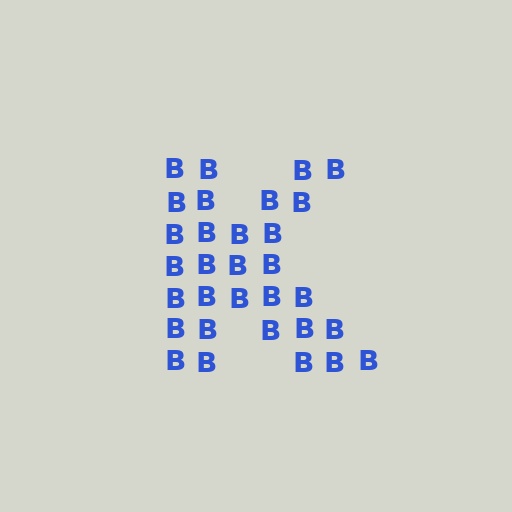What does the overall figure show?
The overall figure shows the letter K.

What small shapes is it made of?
It is made of small letter B's.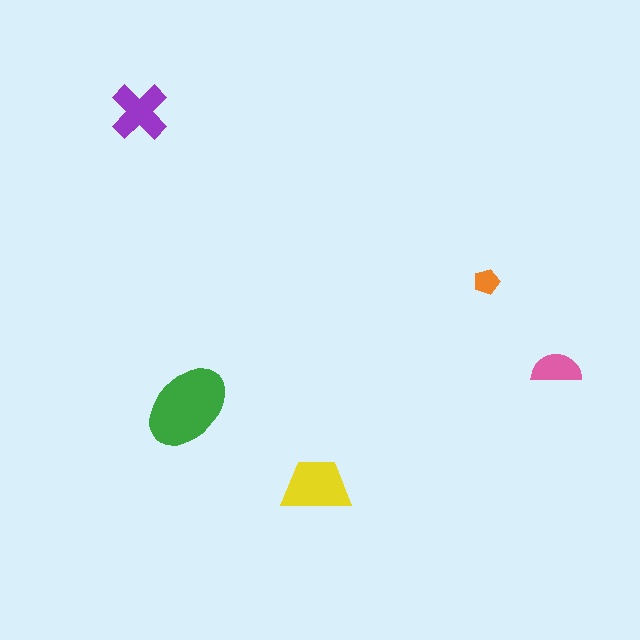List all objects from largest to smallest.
The green ellipse, the yellow trapezoid, the purple cross, the pink semicircle, the orange pentagon.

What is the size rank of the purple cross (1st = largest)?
3rd.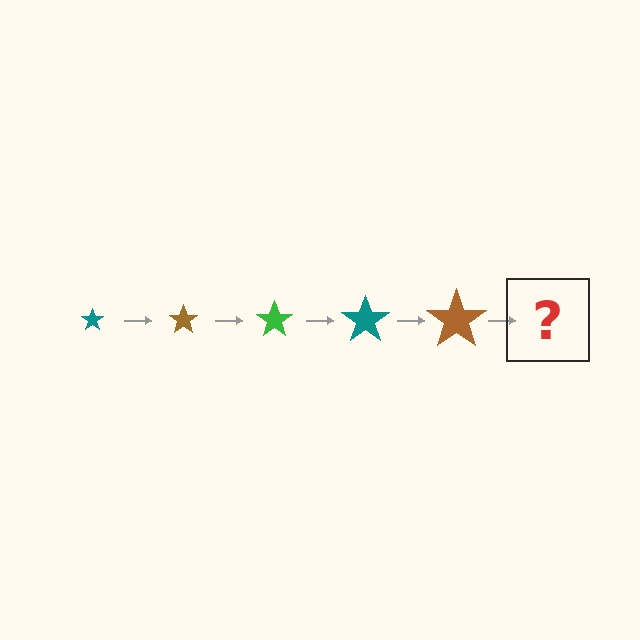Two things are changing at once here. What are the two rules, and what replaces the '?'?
The two rules are that the star grows larger each step and the color cycles through teal, brown, and green. The '?' should be a green star, larger than the previous one.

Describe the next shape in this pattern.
It should be a green star, larger than the previous one.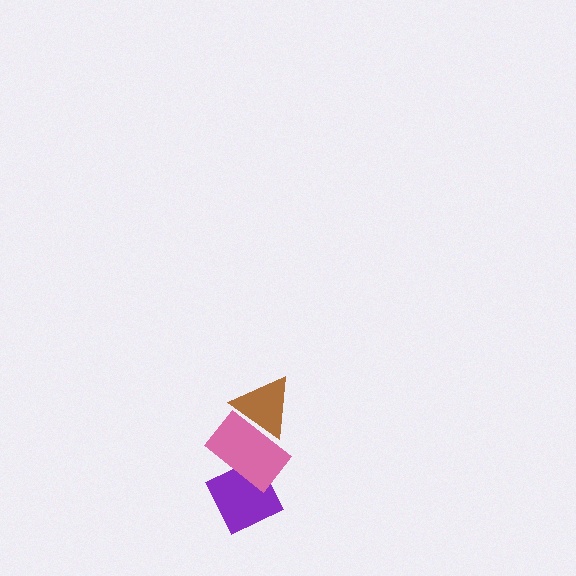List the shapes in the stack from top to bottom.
From top to bottom: the brown triangle, the pink rectangle, the purple diamond.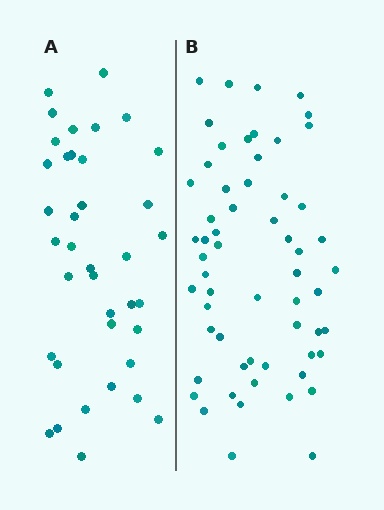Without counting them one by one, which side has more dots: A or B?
Region B (the right region) has more dots.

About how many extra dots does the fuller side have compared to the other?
Region B has approximately 20 more dots than region A.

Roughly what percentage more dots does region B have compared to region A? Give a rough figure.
About 55% more.